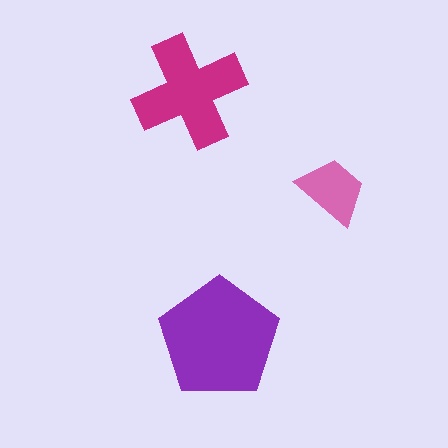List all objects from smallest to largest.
The pink trapezoid, the magenta cross, the purple pentagon.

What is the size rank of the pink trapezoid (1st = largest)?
3rd.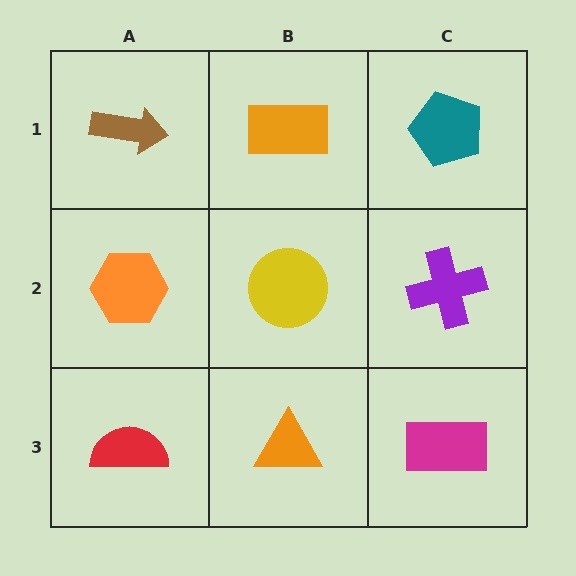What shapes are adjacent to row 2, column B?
An orange rectangle (row 1, column B), an orange triangle (row 3, column B), an orange hexagon (row 2, column A), a purple cross (row 2, column C).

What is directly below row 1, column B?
A yellow circle.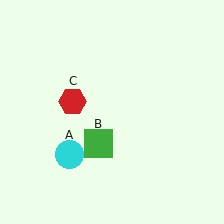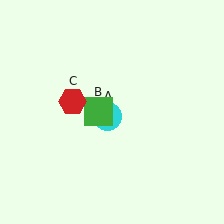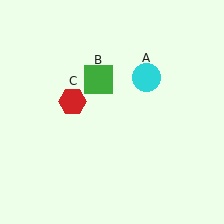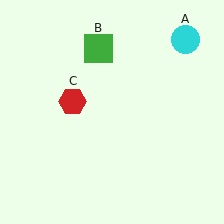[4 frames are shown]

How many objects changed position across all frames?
2 objects changed position: cyan circle (object A), green square (object B).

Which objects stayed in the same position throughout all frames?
Red hexagon (object C) remained stationary.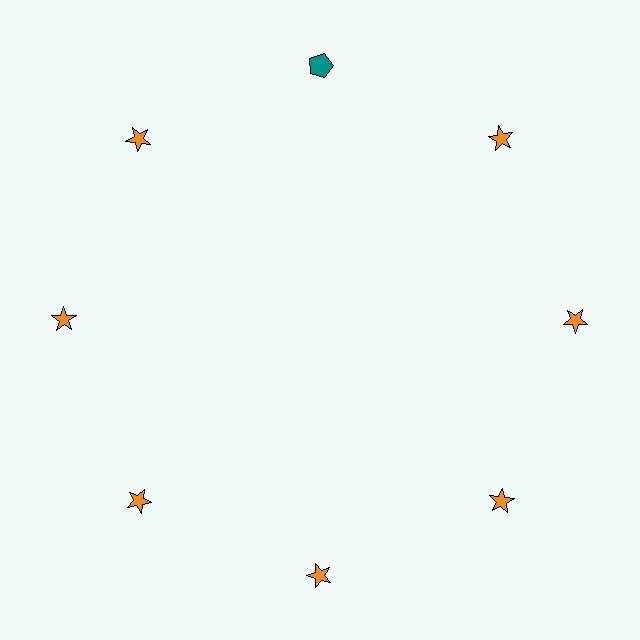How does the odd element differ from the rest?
It differs in both color (teal instead of orange) and shape (pentagon instead of star).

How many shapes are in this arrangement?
There are 8 shapes arranged in a ring pattern.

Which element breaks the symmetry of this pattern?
The teal pentagon at roughly the 12 o'clock position breaks the symmetry. All other shapes are orange stars.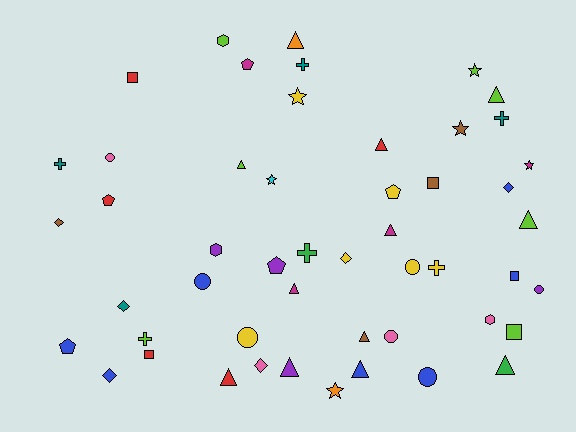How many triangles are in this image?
There are 12 triangles.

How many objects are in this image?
There are 50 objects.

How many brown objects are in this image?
There are 4 brown objects.